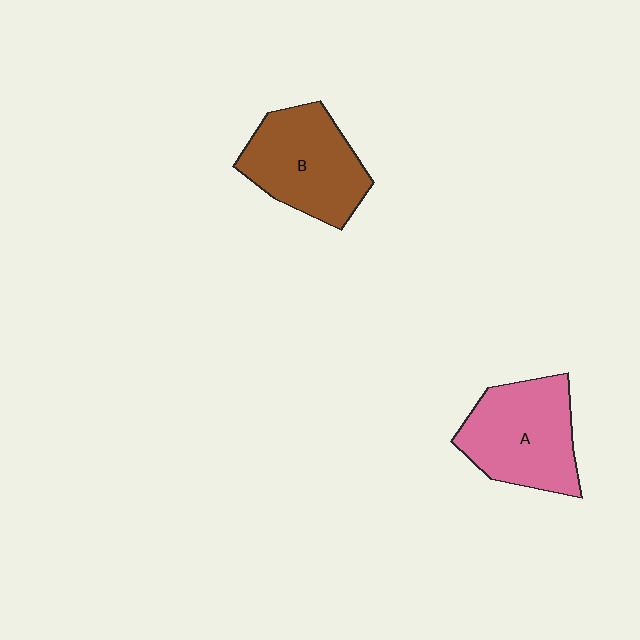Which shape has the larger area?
Shape A (pink).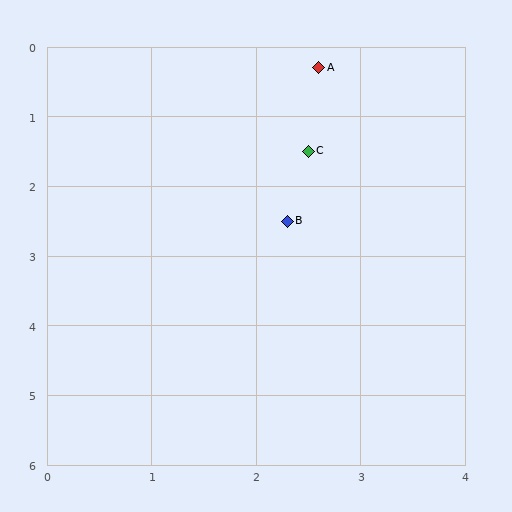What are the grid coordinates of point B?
Point B is at approximately (2.3, 2.5).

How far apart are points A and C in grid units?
Points A and C are about 1.2 grid units apart.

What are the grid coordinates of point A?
Point A is at approximately (2.6, 0.3).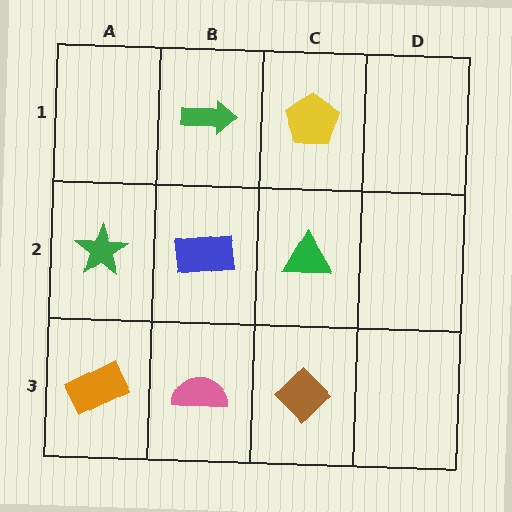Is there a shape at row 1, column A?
No, that cell is empty.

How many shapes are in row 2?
3 shapes.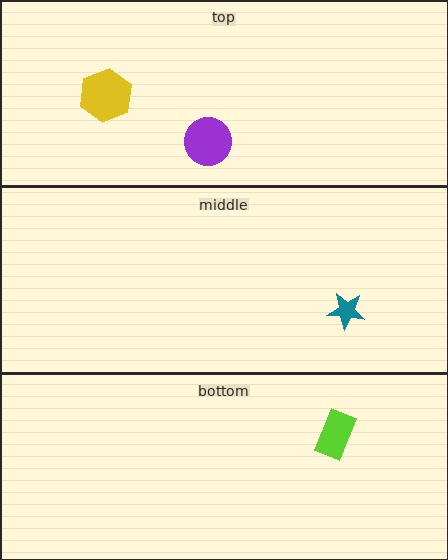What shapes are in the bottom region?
The lime rectangle.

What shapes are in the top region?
The yellow hexagon, the purple circle.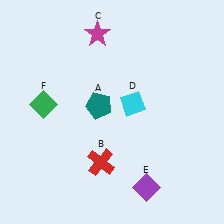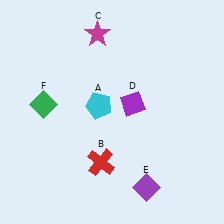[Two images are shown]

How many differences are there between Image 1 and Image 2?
There are 2 differences between the two images.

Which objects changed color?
A changed from teal to cyan. D changed from cyan to purple.